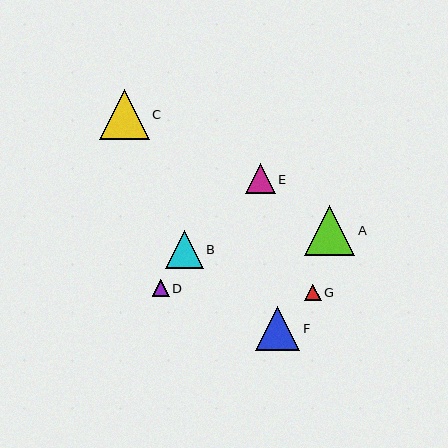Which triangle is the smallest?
Triangle G is the smallest with a size of approximately 17 pixels.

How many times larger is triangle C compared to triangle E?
Triangle C is approximately 1.7 times the size of triangle E.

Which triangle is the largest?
Triangle A is the largest with a size of approximately 50 pixels.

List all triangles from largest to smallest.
From largest to smallest: A, C, F, B, E, D, G.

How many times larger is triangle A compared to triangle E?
Triangle A is approximately 1.7 times the size of triangle E.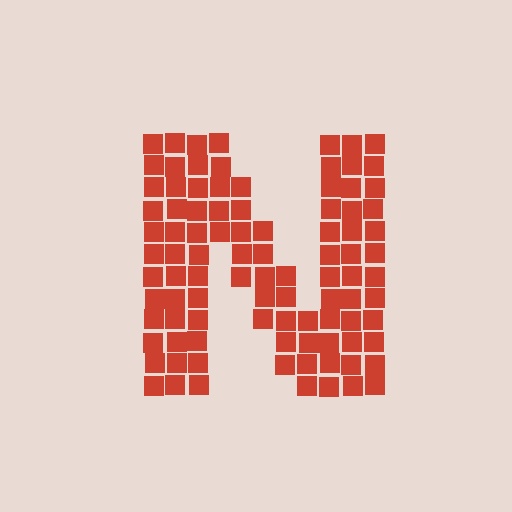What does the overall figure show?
The overall figure shows the letter N.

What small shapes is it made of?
It is made of small squares.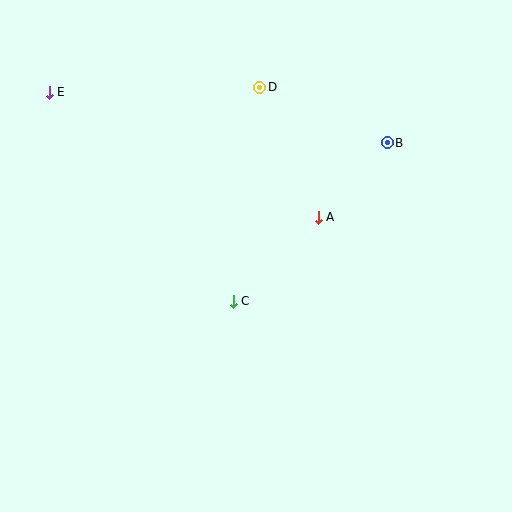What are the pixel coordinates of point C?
Point C is at (233, 301).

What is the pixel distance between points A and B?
The distance between A and B is 101 pixels.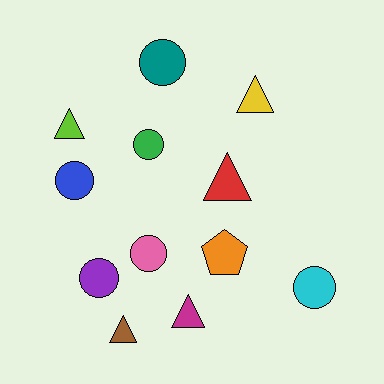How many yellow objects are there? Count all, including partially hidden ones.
There is 1 yellow object.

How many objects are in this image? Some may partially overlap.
There are 12 objects.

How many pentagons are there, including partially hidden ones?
There is 1 pentagon.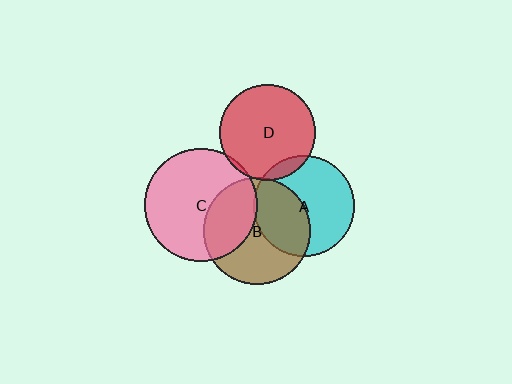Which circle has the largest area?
Circle C (pink).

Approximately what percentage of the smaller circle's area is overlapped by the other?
Approximately 5%.